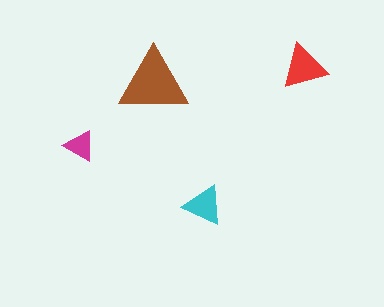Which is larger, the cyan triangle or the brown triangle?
The brown one.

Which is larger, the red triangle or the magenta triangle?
The red one.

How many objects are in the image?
There are 4 objects in the image.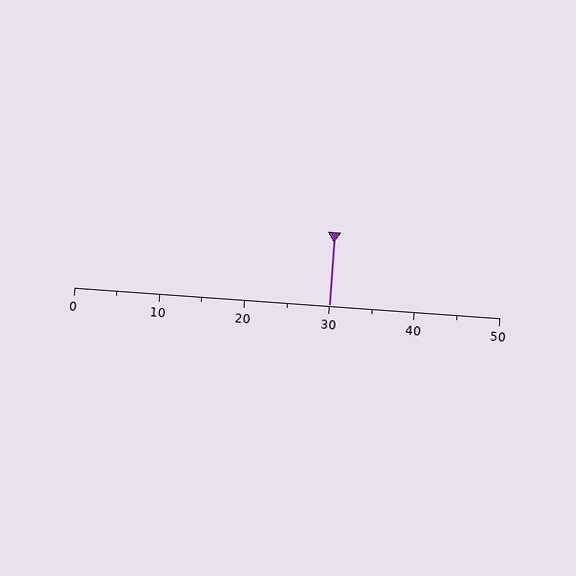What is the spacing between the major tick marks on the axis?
The major ticks are spaced 10 apart.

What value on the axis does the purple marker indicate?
The marker indicates approximately 30.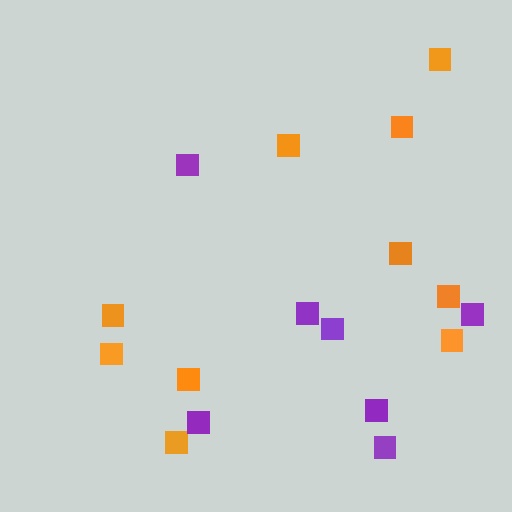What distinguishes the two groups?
There are 2 groups: one group of orange squares (10) and one group of purple squares (7).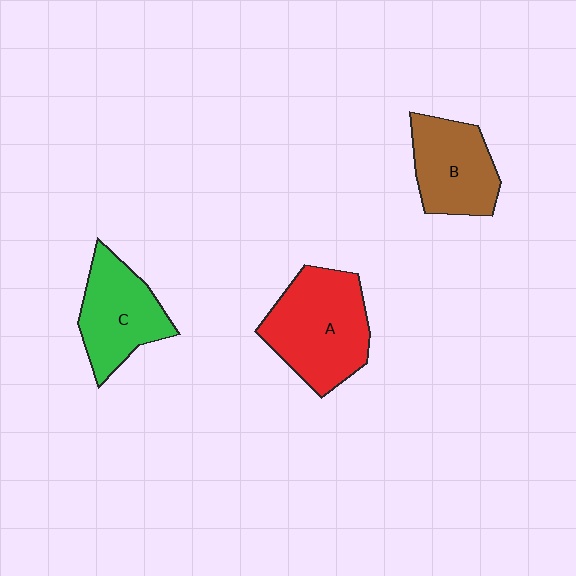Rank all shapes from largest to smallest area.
From largest to smallest: A (red), C (green), B (brown).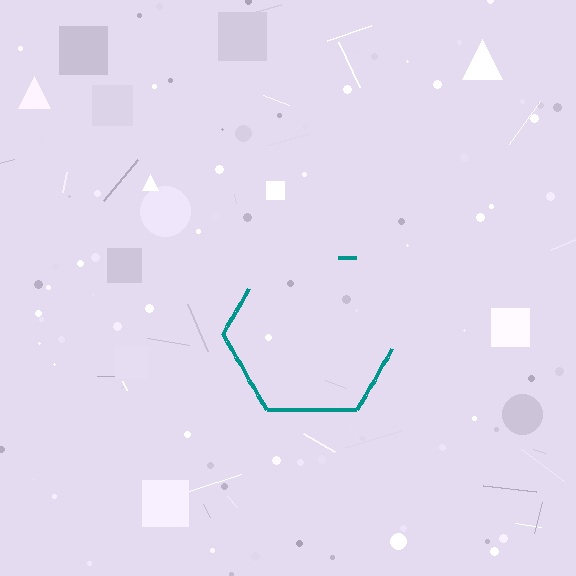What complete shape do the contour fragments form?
The contour fragments form a hexagon.